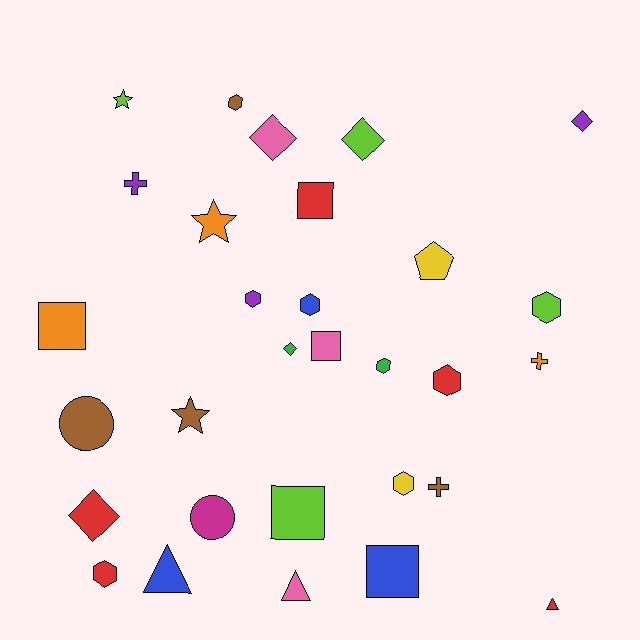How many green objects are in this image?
There are 2 green objects.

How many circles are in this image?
There are 2 circles.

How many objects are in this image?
There are 30 objects.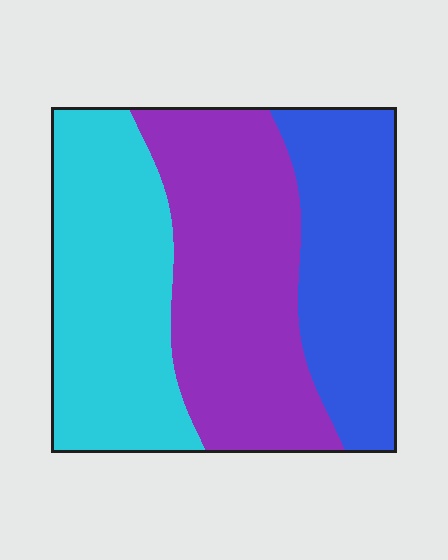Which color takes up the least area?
Blue, at roughly 25%.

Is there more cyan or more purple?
Purple.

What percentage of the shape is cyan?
Cyan covers 34% of the shape.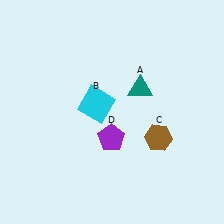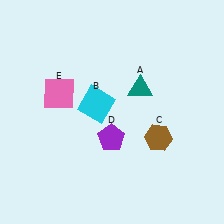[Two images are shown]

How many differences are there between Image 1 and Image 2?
There is 1 difference between the two images.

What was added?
A pink square (E) was added in Image 2.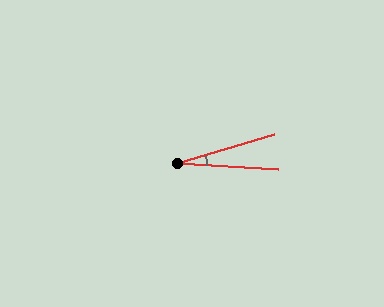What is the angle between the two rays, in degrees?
Approximately 20 degrees.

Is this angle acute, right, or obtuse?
It is acute.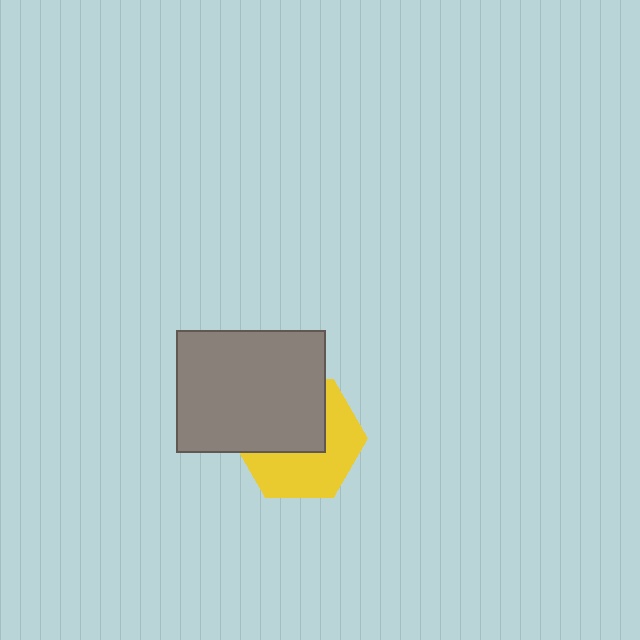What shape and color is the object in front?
The object in front is a gray rectangle.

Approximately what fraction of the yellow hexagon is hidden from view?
Roughly 49% of the yellow hexagon is hidden behind the gray rectangle.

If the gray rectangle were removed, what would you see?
You would see the complete yellow hexagon.